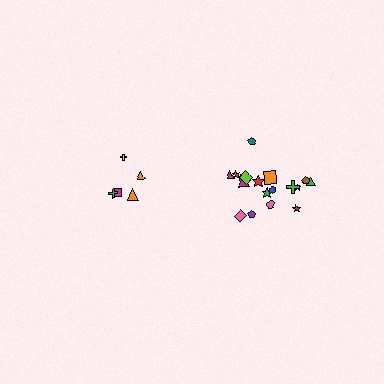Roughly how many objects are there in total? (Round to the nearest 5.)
Roughly 25 objects in total.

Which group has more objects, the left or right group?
The right group.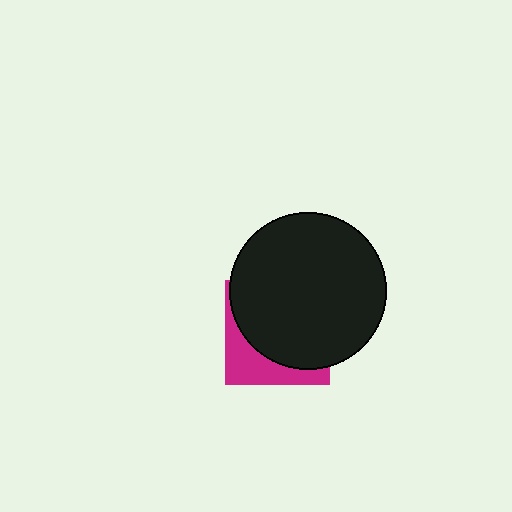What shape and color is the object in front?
The object in front is a black circle.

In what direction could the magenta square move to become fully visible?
The magenta square could move toward the lower-left. That would shift it out from behind the black circle entirely.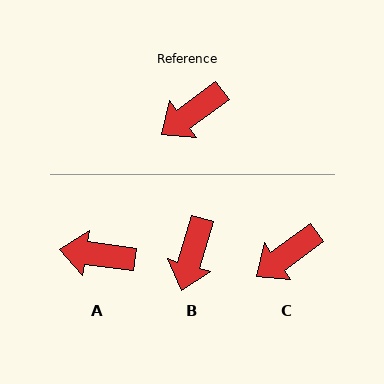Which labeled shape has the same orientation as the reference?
C.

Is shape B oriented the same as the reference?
No, it is off by about 37 degrees.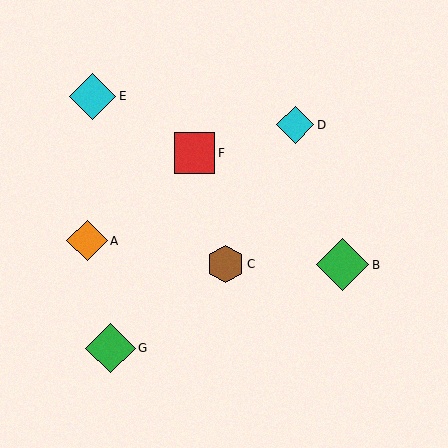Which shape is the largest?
The green diamond (labeled B) is the largest.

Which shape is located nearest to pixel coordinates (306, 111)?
The cyan diamond (labeled D) at (295, 125) is nearest to that location.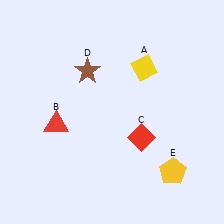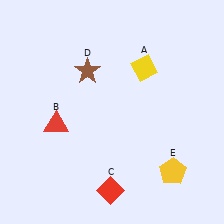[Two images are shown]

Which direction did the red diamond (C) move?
The red diamond (C) moved down.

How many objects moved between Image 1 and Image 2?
1 object moved between the two images.